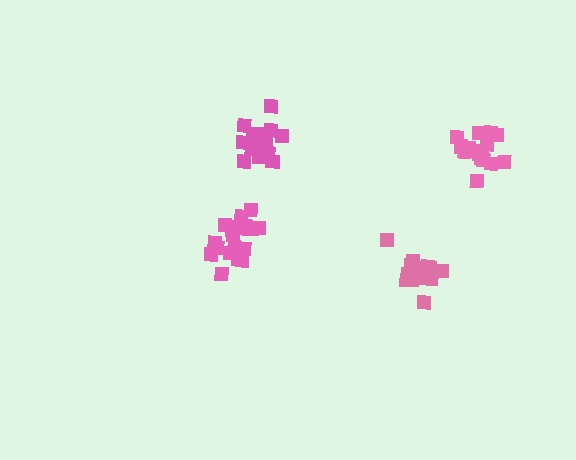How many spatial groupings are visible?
There are 4 spatial groupings.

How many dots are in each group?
Group 1: 17 dots, Group 2: 20 dots, Group 3: 20 dots, Group 4: 17 dots (74 total).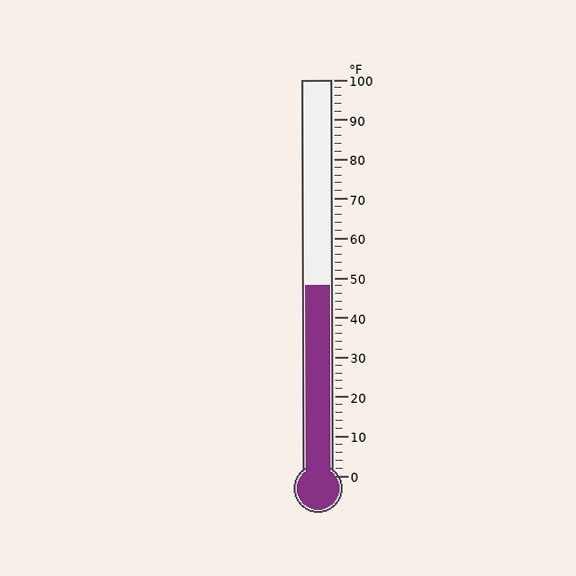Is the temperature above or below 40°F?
The temperature is above 40°F.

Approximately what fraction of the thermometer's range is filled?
The thermometer is filled to approximately 50% of its range.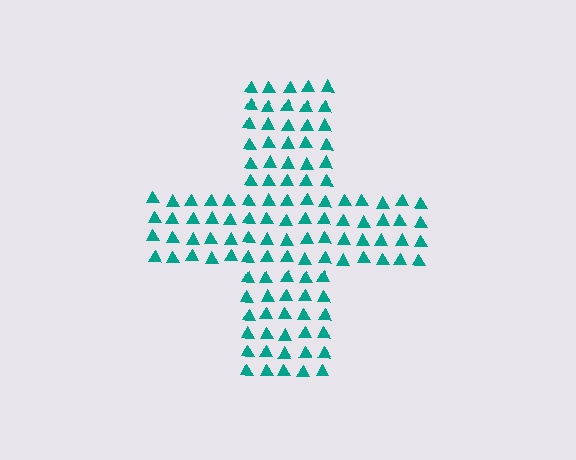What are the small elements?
The small elements are triangles.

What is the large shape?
The large shape is a cross.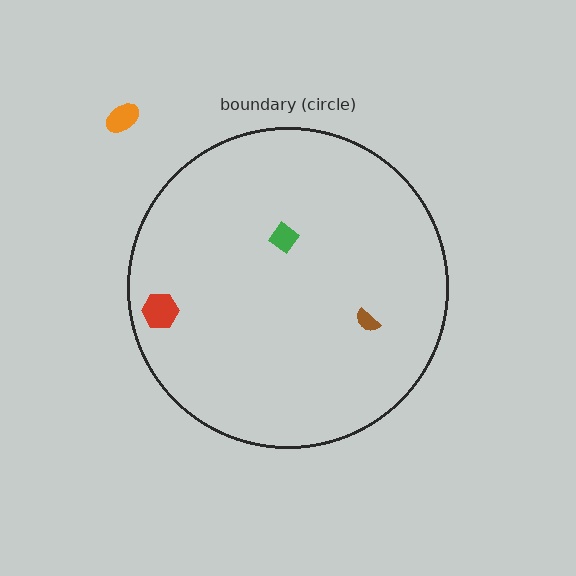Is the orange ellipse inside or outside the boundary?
Outside.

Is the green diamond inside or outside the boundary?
Inside.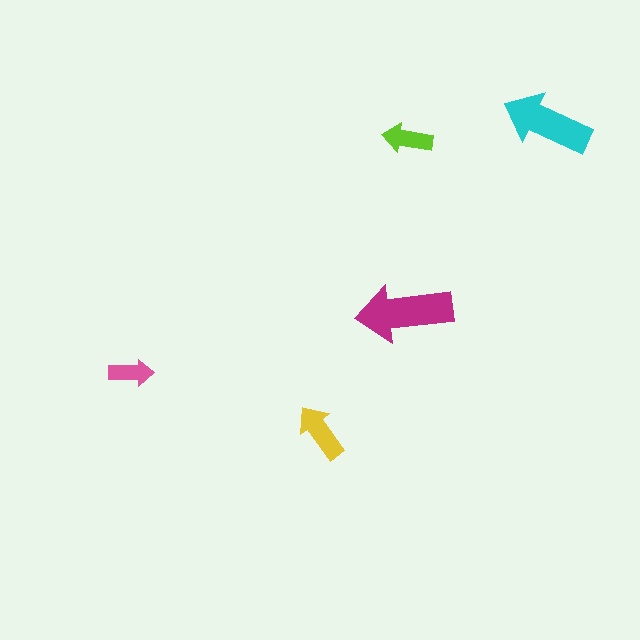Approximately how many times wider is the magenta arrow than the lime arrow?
About 2 times wider.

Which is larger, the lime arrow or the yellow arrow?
The yellow one.